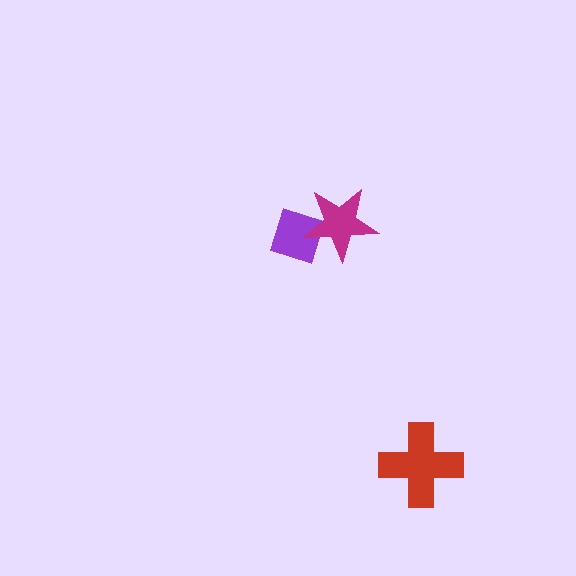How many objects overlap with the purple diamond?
1 object overlaps with the purple diamond.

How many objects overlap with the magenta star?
1 object overlaps with the magenta star.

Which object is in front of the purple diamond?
The magenta star is in front of the purple diamond.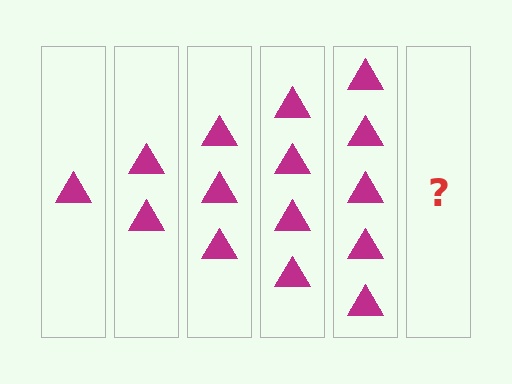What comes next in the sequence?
The next element should be 6 triangles.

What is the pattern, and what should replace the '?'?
The pattern is that each step adds one more triangle. The '?' should be 6 triangles.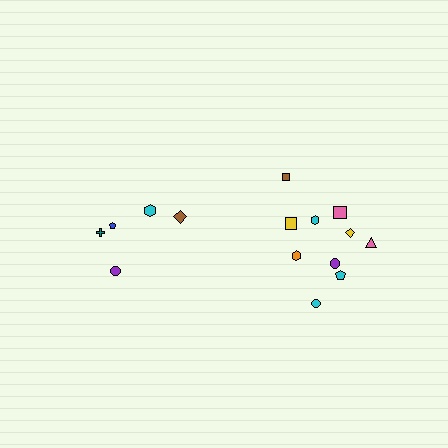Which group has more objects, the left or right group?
The right group.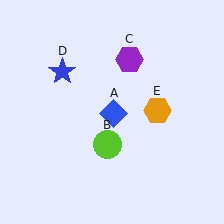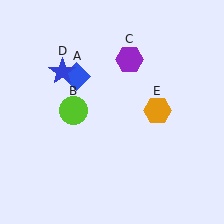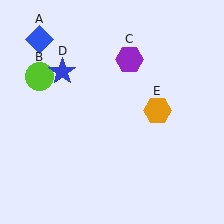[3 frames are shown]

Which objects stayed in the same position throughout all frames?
Purple hexagon (object C) and blue star (object D) and orange hexagon (object E) remained stationary.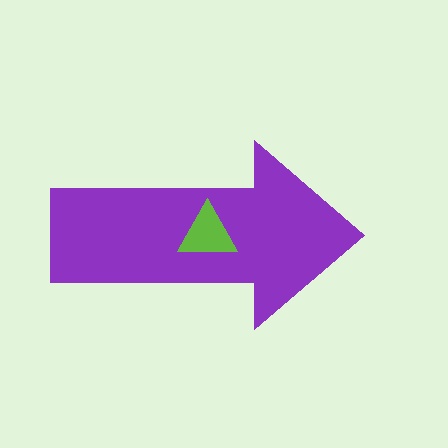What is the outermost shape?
The purple arrow.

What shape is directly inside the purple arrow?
The lime triangle.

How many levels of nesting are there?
2.